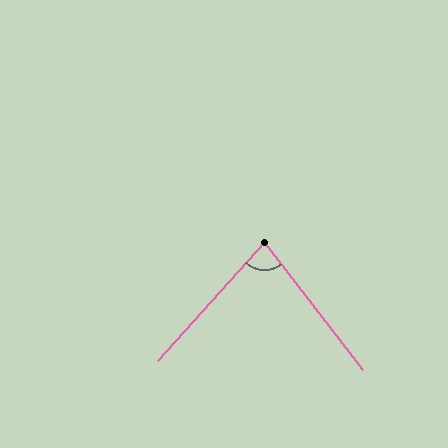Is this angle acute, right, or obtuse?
It is acute.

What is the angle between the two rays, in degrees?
Approximately 80 degrees.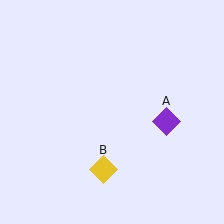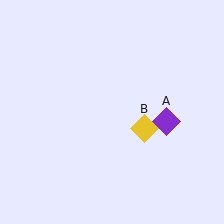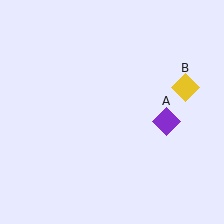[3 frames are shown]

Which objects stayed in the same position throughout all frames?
Purple diamond (object A) remained stationary.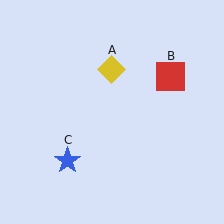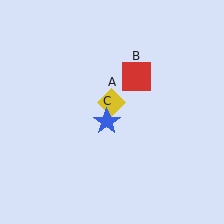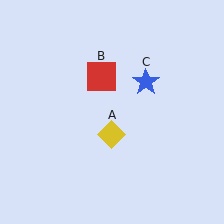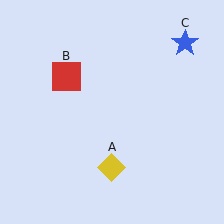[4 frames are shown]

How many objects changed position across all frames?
3 objects changed position: yellow diamond (object A), red square (object B), blue star (object C).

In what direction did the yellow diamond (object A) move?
The yellow diamond (object A) moved down.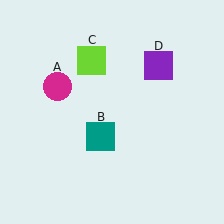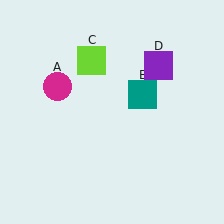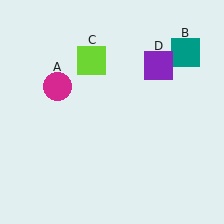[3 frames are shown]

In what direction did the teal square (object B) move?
The teal square (object B) moved up and to the right.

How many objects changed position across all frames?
1 object changed position: teal square (object B).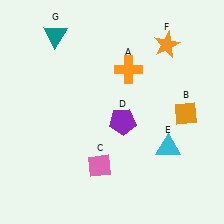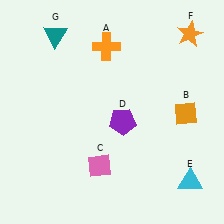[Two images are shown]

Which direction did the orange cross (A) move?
The orange cross (A) moved up.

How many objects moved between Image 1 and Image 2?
3 objects moved between the two images.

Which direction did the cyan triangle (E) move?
The cyan triangle (E) moved down.